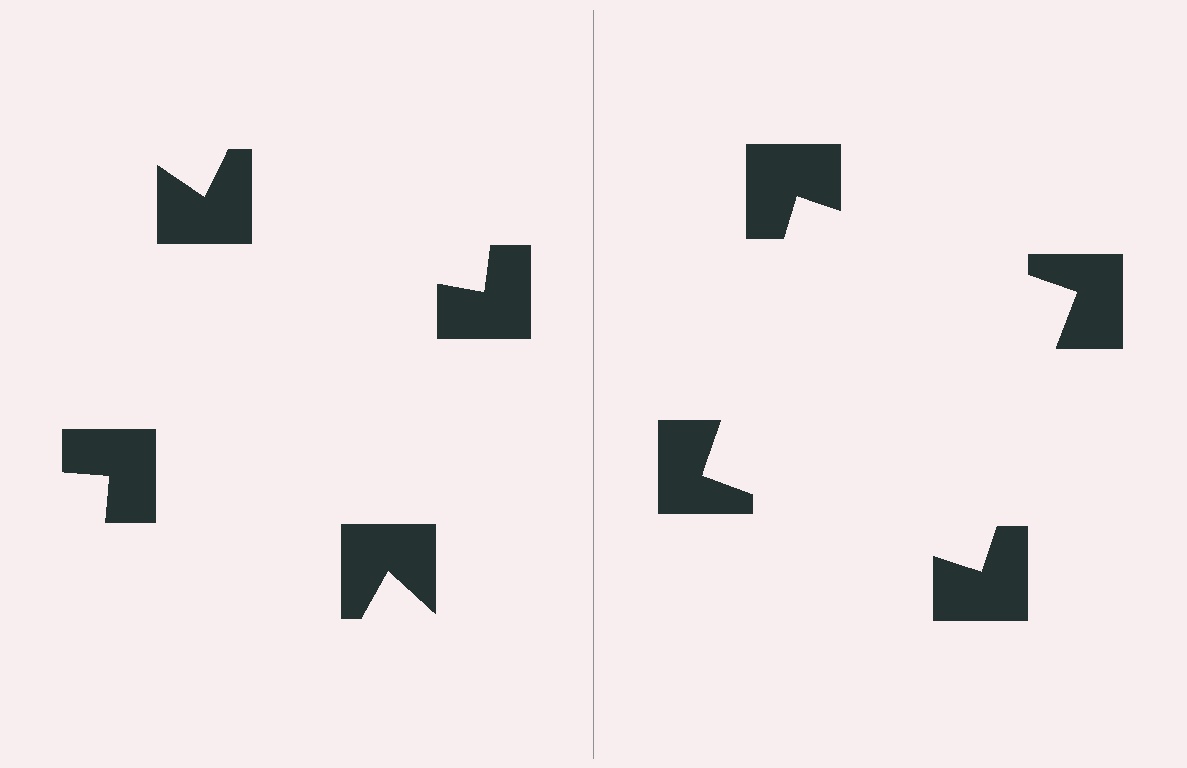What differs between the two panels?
The notched squares are positioned identically on both sides; only the wedge orientations differ. On the right they align to a square; on the left they are misaligned.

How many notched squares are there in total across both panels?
8 — 4 on each side.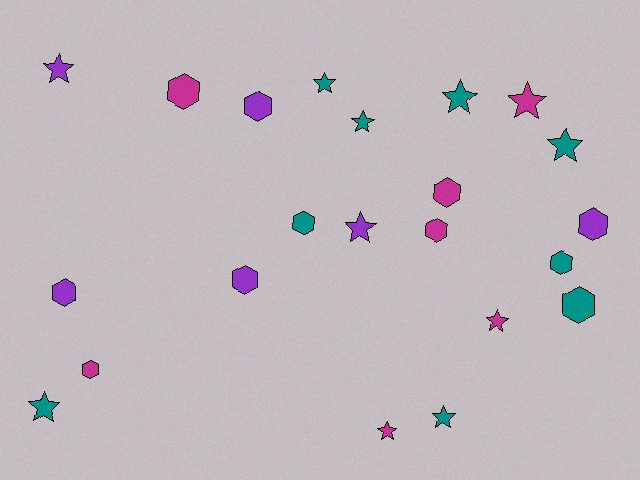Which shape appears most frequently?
Star, with 11 objects.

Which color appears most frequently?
Teal, with 9 objects.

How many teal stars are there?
There are 6 teal stars.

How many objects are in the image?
There are 22 objects.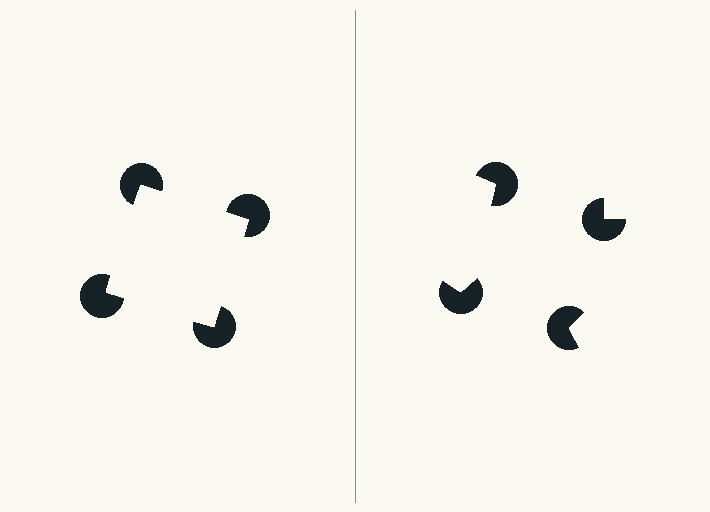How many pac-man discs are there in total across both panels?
8 — 4 on each side.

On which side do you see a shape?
An illusory square appears on the left side. On the right side the wedge cuts are rotated, so no coherent shape forms.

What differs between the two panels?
The pac-man discs are positioned identically on both sides; only the wedge orientations differ. On the left they align to a square; on the right they are misaligned.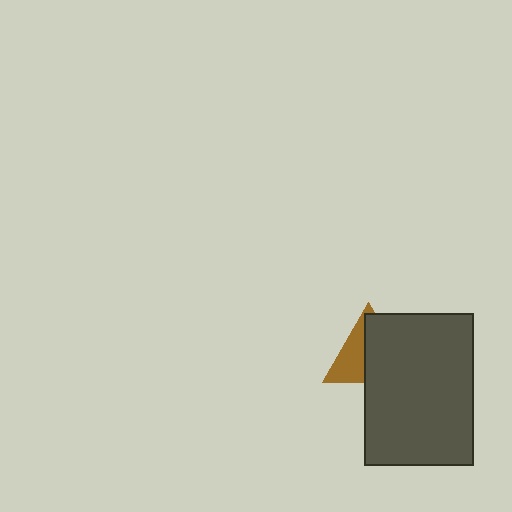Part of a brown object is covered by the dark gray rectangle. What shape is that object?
It is a triangle.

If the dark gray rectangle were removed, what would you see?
You would see the complete brown triangle.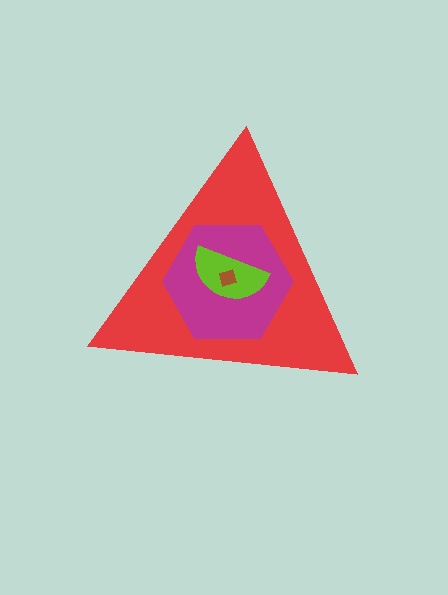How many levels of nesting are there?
4.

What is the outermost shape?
The red triangle.